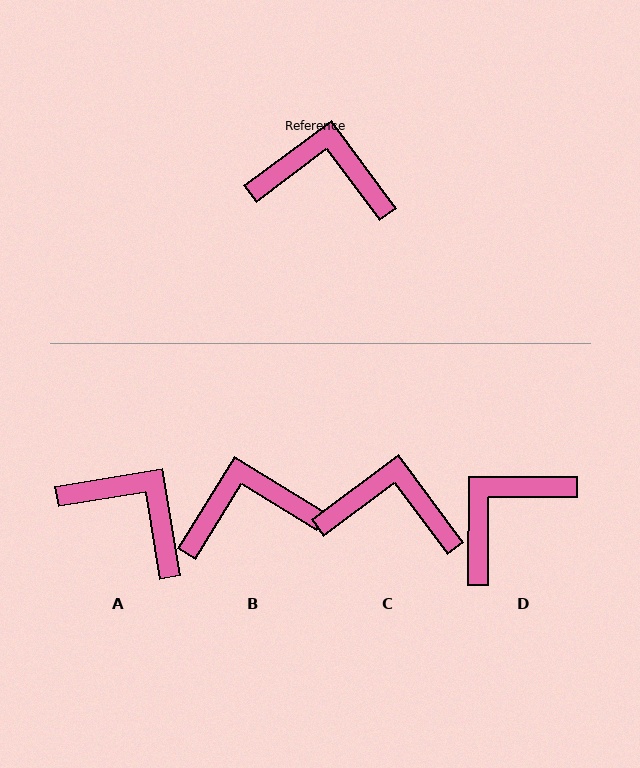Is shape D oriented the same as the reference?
No, it is off by about 53 degrees.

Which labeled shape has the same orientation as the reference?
C.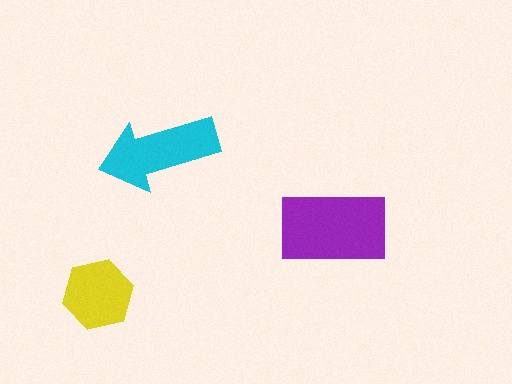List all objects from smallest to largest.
The yellow hexagon, the cyan arrow, the purple rectangle.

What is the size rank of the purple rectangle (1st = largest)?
1st.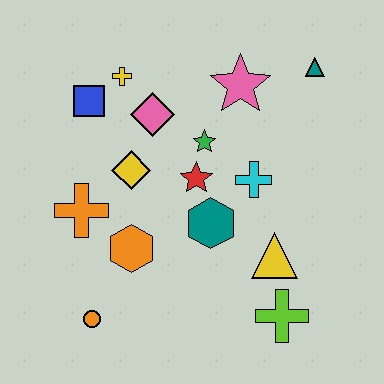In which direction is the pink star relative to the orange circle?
The pink star is above the orange circle.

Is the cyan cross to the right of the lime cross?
No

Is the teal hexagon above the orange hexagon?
Yes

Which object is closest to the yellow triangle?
The lime cross is closest to the yellow triangle.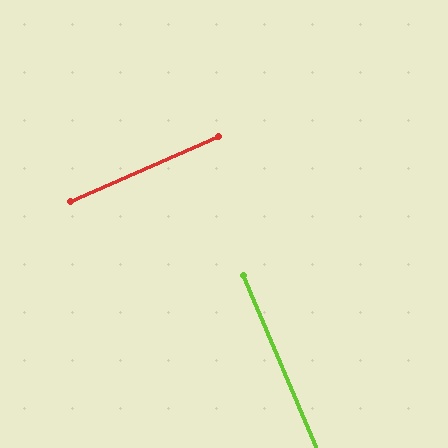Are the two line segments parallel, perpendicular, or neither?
Perpendicular — they meet at approximately 89°.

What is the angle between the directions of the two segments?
Approximately 89 degrees.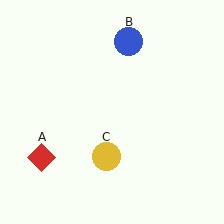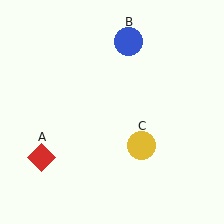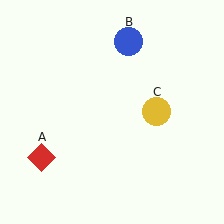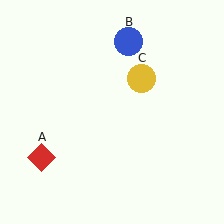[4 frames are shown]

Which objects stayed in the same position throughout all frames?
Red diamond (object A) and blue circle (object B) remained stationary.